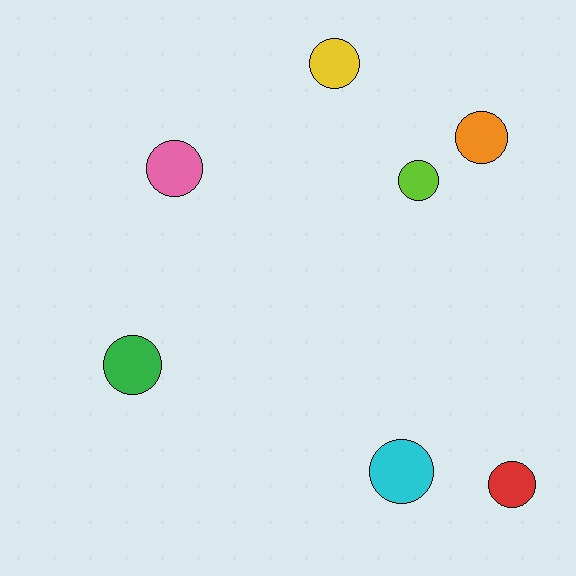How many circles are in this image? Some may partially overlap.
There are 7 circles.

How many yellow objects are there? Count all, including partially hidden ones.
There is 1 yellow object.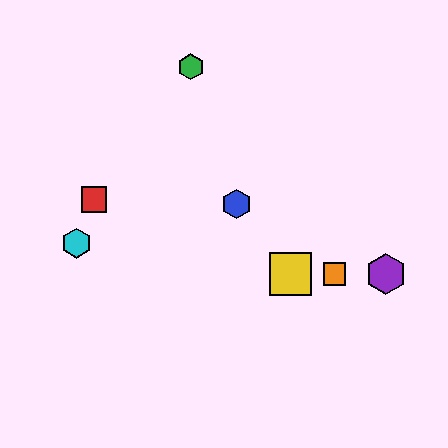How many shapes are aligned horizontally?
3 shapes (the yellow square, the purple hexagon, the orange square) are aligned horizontally.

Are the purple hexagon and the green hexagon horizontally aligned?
No, the purple hexagon is at y≈274 and the green hexagon is at y≈67.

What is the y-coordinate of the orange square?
The orange square is at y≈274.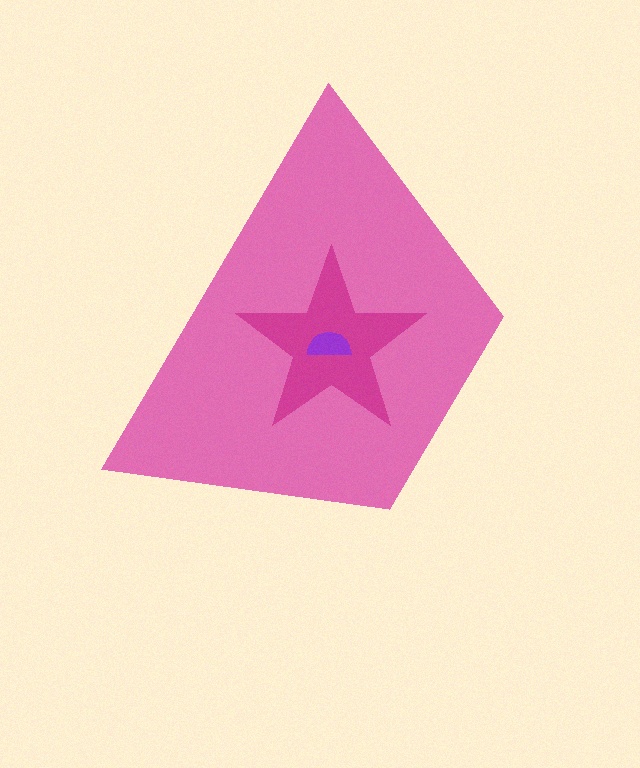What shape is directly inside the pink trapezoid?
The magenta star.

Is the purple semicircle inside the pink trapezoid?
Yes.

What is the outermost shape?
The pink trapezoid.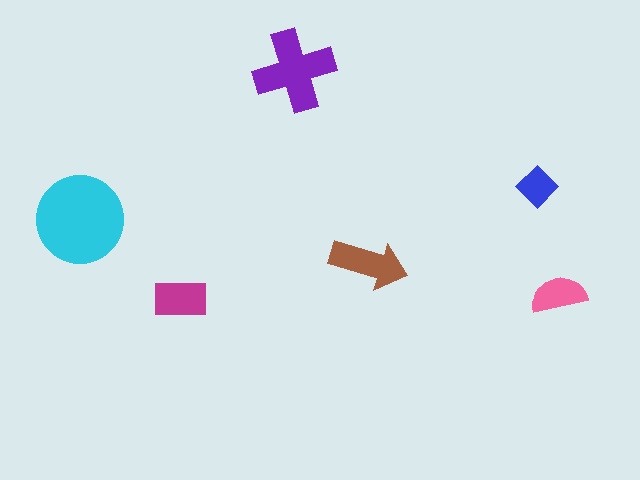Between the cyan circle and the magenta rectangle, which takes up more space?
The cyan circle.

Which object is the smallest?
The blue diamond.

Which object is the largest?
The cyan circle.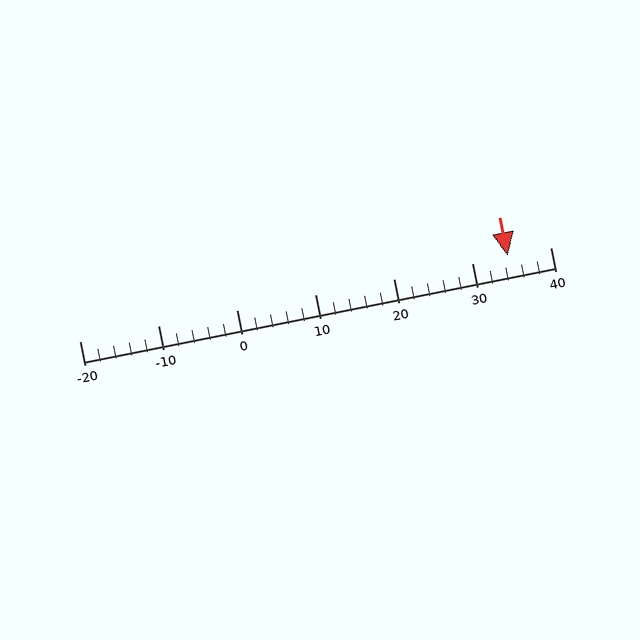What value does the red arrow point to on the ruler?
The red arrow points to approximately 35.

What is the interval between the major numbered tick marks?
The major tick marks are spaced 10 units apart.